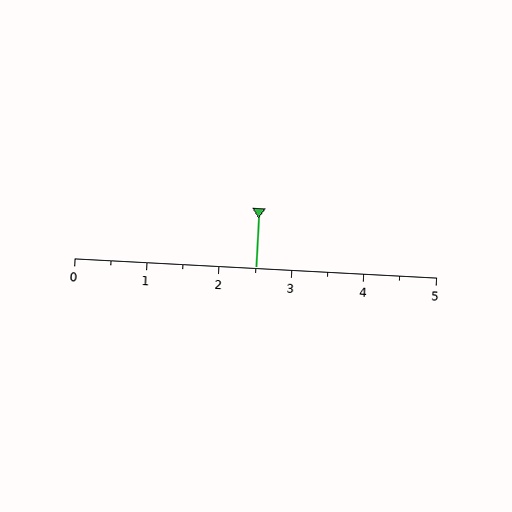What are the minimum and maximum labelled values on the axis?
The axis runs from 0 to 5.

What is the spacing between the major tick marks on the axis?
The major ticks are spaced 1 apart.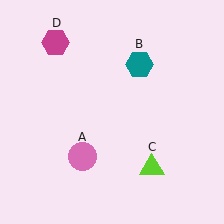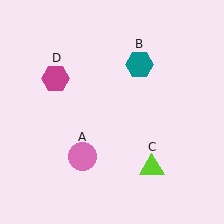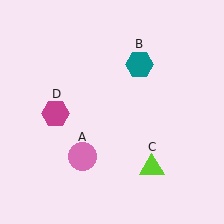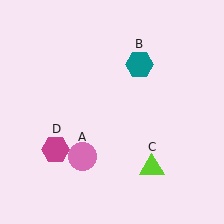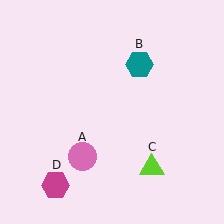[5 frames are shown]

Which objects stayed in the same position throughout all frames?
Pink circle (object A) and teal hexagon (object B) and lime triangle (object C) remained stationary.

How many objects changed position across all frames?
1 object changed position: magenta hexagon (object D).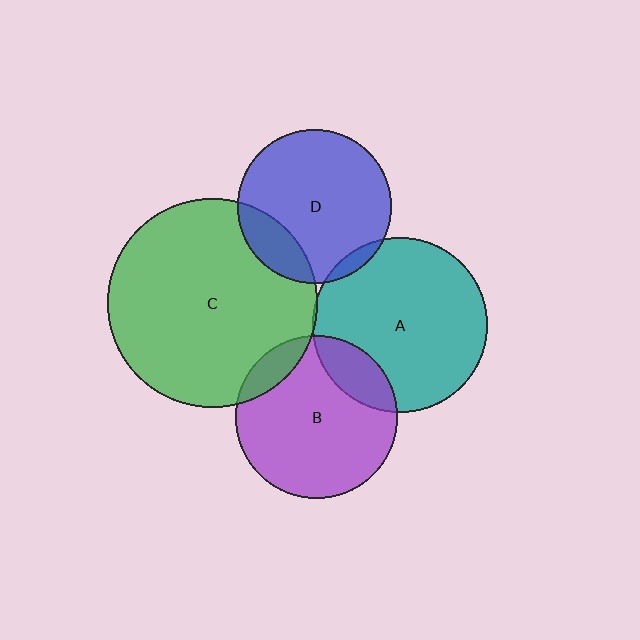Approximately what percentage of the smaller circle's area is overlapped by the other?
Approximately 10%.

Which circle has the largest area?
Circle C (green).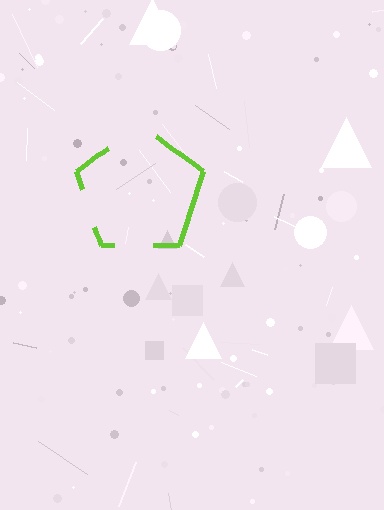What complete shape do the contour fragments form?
The contour fragments form a pentagon.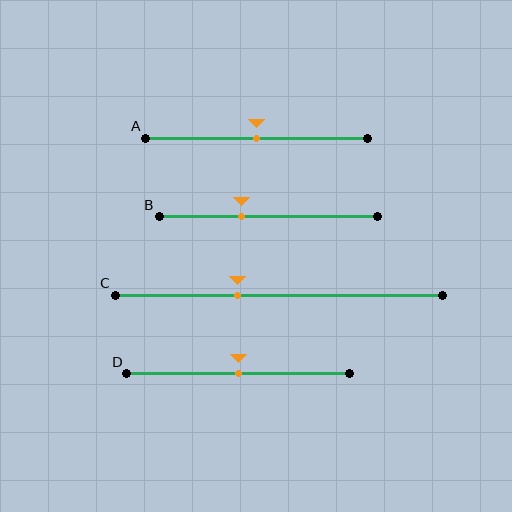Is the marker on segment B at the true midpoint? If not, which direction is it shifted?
No, the marker on segment B is shifted to the left by about 12% of the segment length.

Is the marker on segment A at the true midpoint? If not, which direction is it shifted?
Yes, the marker on segment A is at the true midpoint.